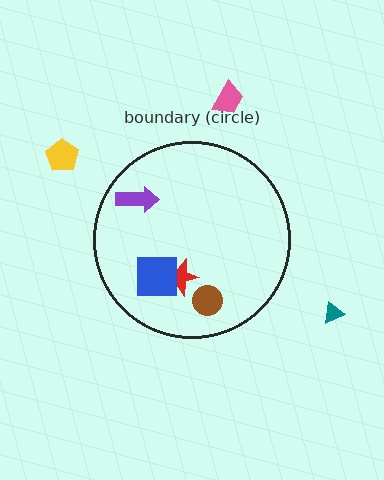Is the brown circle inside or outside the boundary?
Inside.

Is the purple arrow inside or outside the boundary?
Inside.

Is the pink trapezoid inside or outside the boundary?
Outside.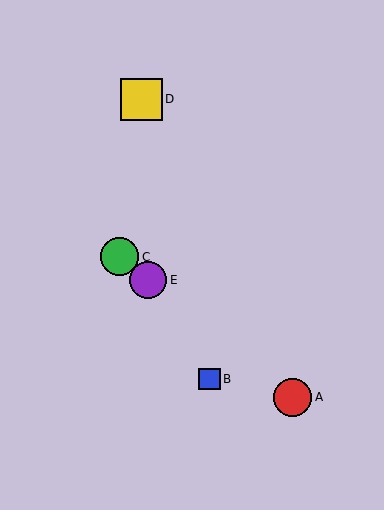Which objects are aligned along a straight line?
Objects A, C, E are aligned along a straight line.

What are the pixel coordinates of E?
Object E is at (148, 280).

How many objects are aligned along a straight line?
3 objects (A, C, E) are aligned along a straight line.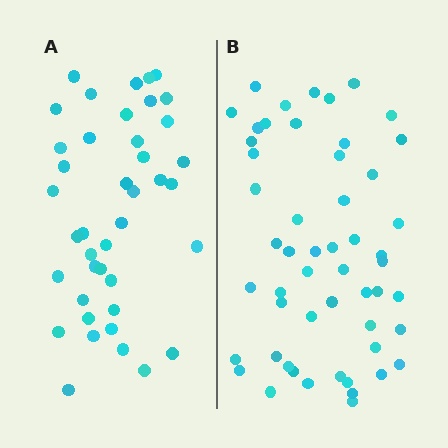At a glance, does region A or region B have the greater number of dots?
Region B (the right region) has more dots.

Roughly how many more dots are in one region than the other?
Region B has roughly 12 or so more dots than region A.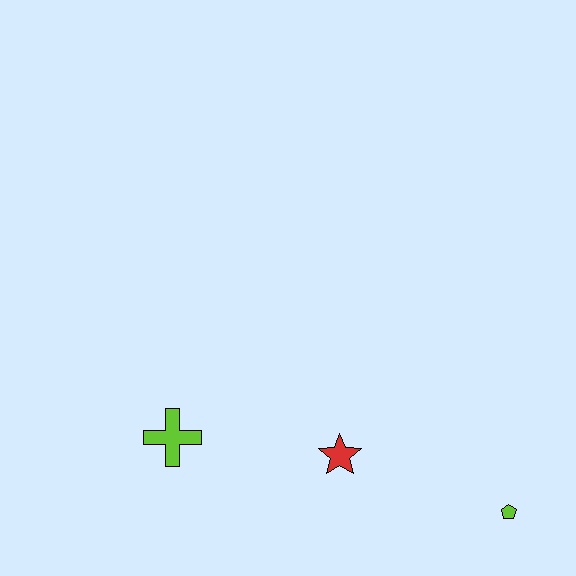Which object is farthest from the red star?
The lime pentagon is farthest from the red star.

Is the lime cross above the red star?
Yes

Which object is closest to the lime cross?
The red star is closest to the lime cross.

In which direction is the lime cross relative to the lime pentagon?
The lime cross is to the left of the lime pentagon.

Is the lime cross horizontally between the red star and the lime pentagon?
No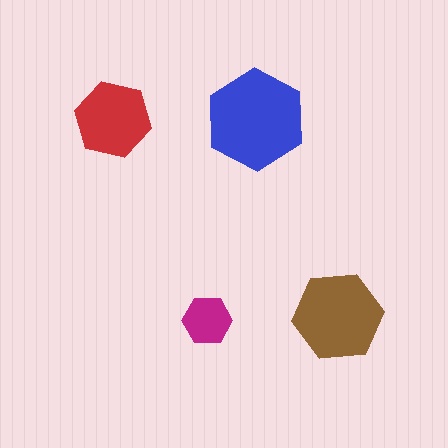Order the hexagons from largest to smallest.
the blue one, the brown one, the red one, the magenta one.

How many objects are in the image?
There are 4 objects in the image.